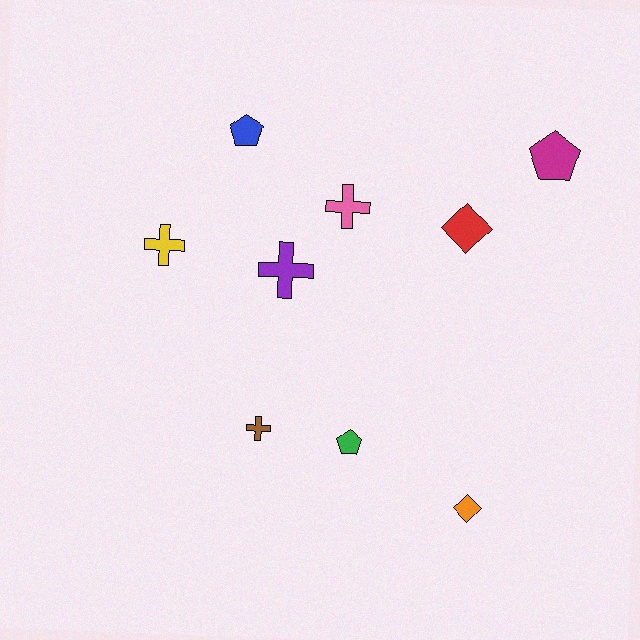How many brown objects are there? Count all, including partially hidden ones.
There is 1 brown object.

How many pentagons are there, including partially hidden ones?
There are 3 pentagons.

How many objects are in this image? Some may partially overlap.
There are 9 objects.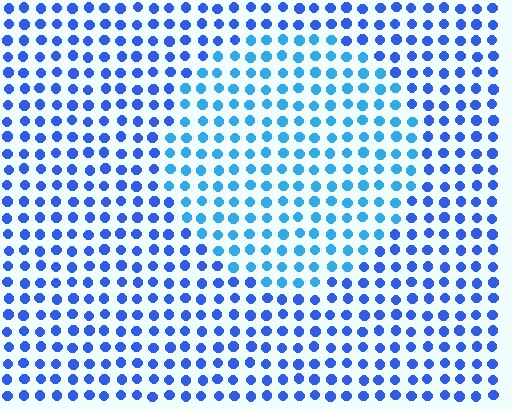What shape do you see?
I see a circle.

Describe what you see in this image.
The image is filled with small blue elements in a uniform arrangement. A circle-shaped region is visible where the elements are tinted to a slightly different hue, forming a subtle color boundary.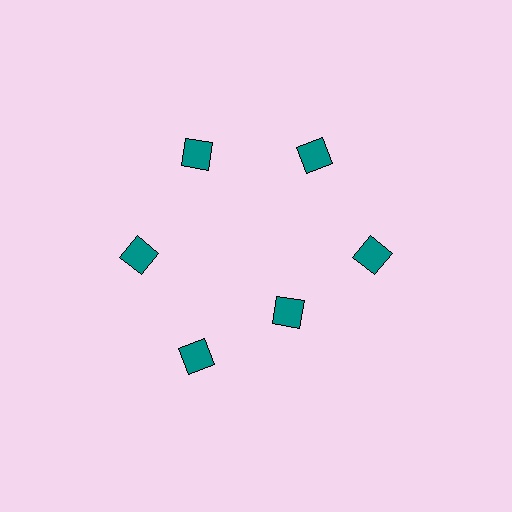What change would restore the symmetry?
The symmetry would be restored by moving it outward, back onto the ring so that all 6 diamonds sit at equal angles and equal distance from the center.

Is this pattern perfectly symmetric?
No. The 6 teal diamonds are arranged in a ring, but one element near the 5 o'clock position is pulled inward toward the center, breaking the 6-fold rotational symmetry.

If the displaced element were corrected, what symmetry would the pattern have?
It would have 6-fold rotational symmetry — the pattern would map onto itself every 60 degrees.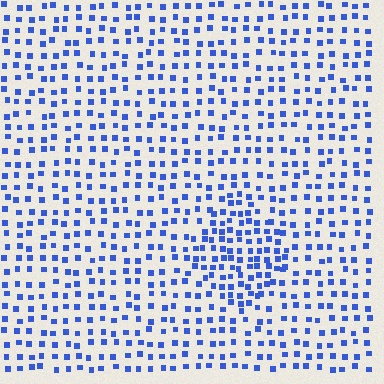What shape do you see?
I see a diamond.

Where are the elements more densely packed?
The elements are more densely packed inside the diamond boundary.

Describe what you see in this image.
The image contains small blue elements arranged at two different densities. A diamond-shaped region is visible where the elements are more densely packed than the surrounding area.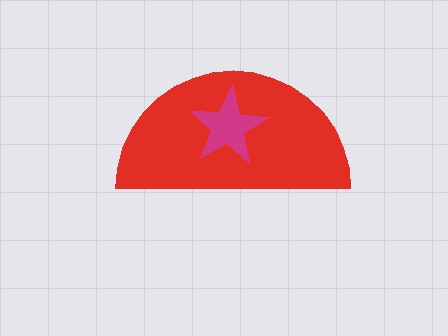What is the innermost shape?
The magenta star.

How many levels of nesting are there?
2.